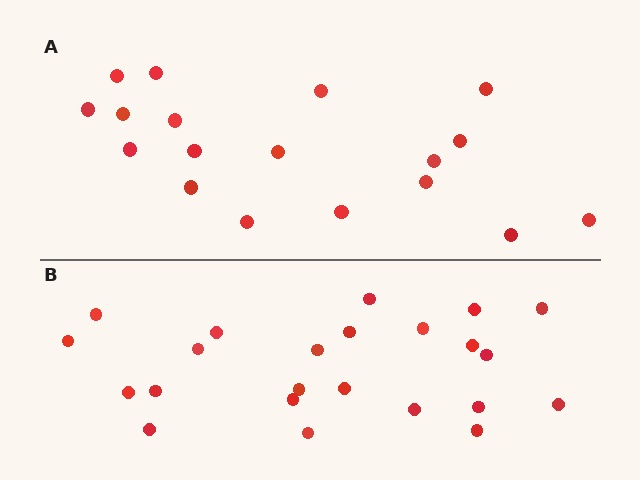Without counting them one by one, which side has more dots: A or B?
Region B (the bottom region) has more dots.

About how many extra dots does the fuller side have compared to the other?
Region B has about 5 more dots than region A.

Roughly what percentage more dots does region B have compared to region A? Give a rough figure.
About 30% more.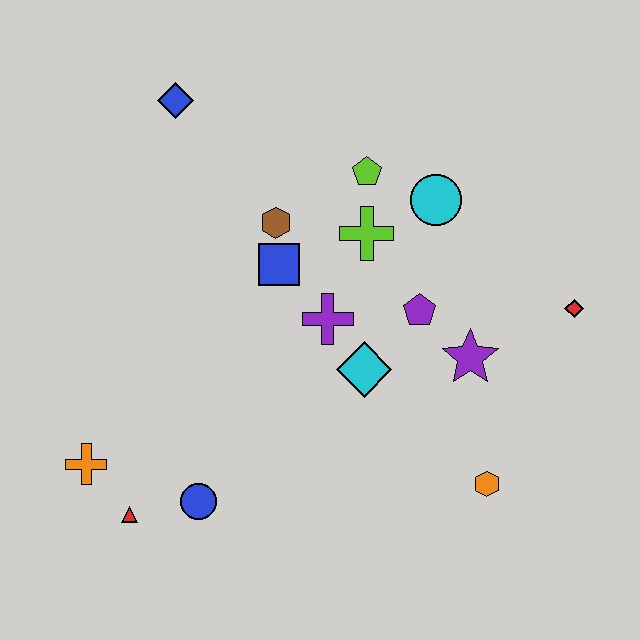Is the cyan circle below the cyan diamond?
No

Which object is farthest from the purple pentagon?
The orange cross is farthest from the purple pentagon.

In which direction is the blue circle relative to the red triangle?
The blue circle is to the right of the red triangle.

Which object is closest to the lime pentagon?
The lime cross is closest to the lime pentagon.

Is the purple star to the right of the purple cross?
Yes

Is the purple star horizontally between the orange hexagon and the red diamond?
No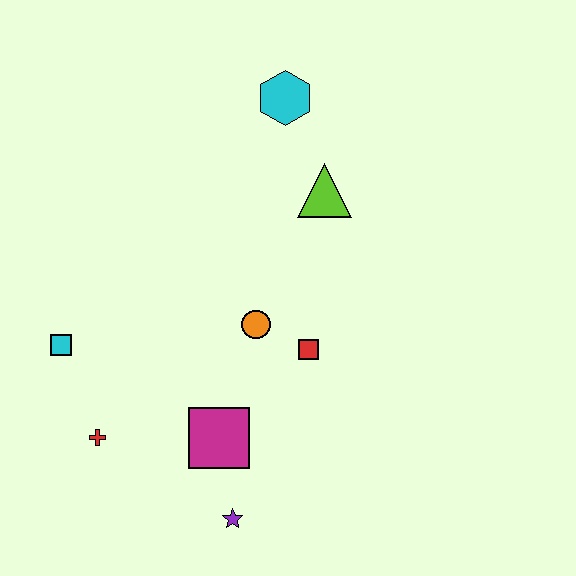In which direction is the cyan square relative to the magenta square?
The cyan square is to the left of the magenta square.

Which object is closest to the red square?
The orange circle is closest to the red square.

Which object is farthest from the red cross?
The cyan hexagon is farthest from the red cross.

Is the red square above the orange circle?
No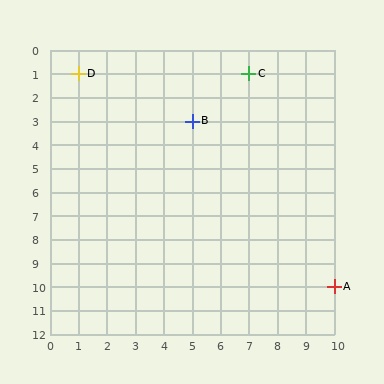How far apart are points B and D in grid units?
Points B and D are 4 columns and 2 rows apart (about 4.5 grid units diagonally).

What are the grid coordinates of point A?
Point A is at grid coordinates (10, 10).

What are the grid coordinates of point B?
Point B is at grid coordinates (5, 3).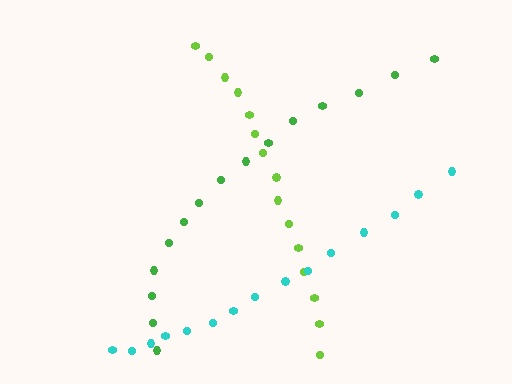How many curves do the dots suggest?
There are 3 distinct paths.